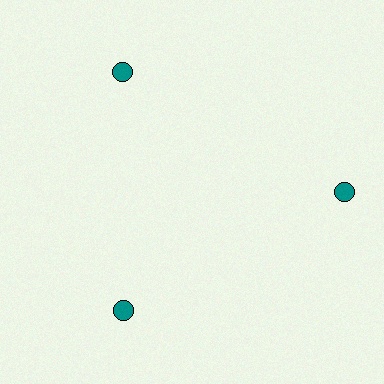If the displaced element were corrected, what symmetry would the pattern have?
It would have 3-fold rotational symmetry — the pattern would map onto itself every 120 degrees.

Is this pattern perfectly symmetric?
No. The 3 teal circles are arranged in a ring, but one element near the 3 o'clock position is pushed outward from the center, breaking the 3-fold rotational symmetry.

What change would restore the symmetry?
The symmetry would be restored by moving it inward, back onto the ring so that all 3 circles sit at equal angles and equal distance from the center.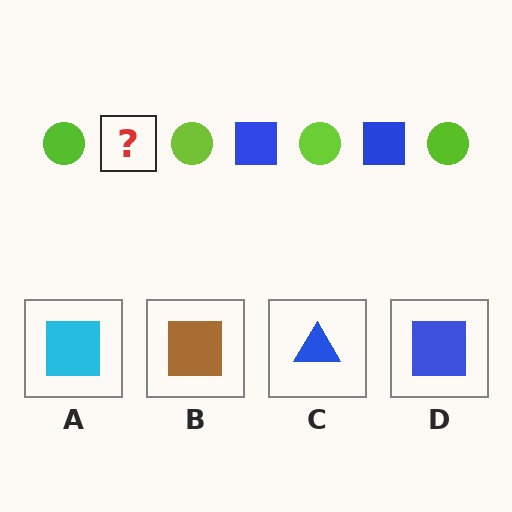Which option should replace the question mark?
Option D.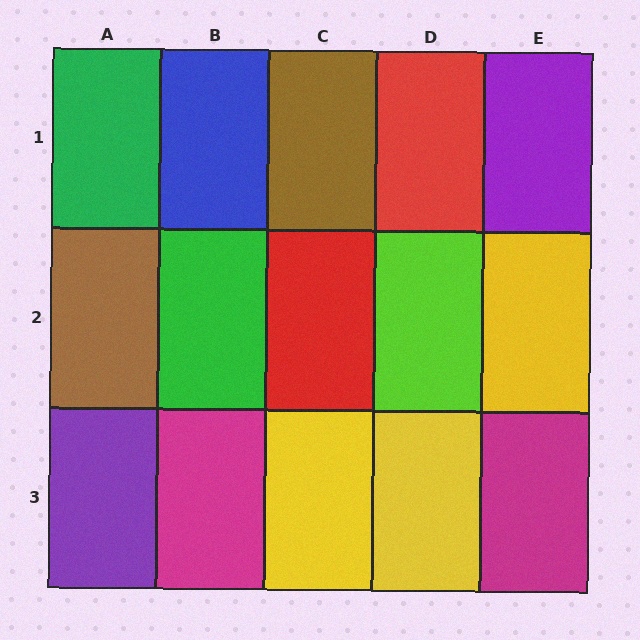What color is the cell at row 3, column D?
Yellow.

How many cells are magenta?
2 cells are magenta.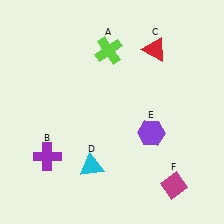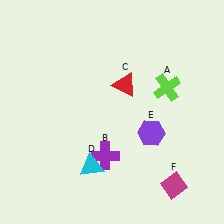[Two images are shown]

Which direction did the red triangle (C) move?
The red triangle (C) moved down.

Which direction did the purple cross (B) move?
The purple cross (B) moved right.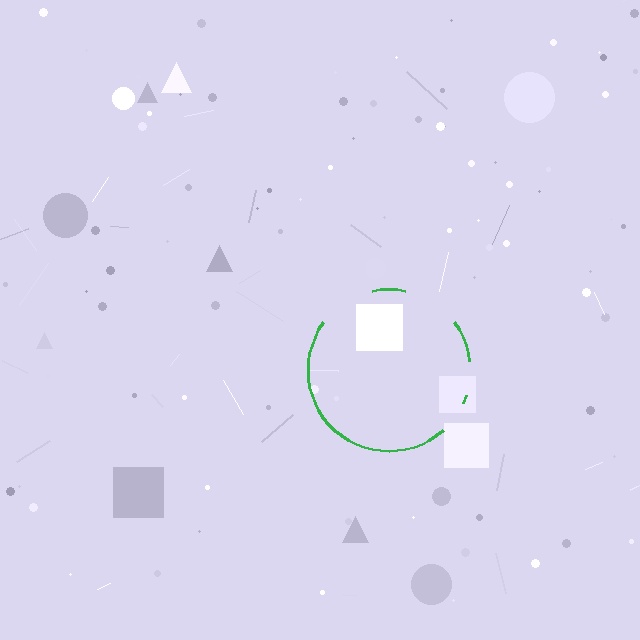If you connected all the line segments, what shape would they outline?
They would outline a circle.